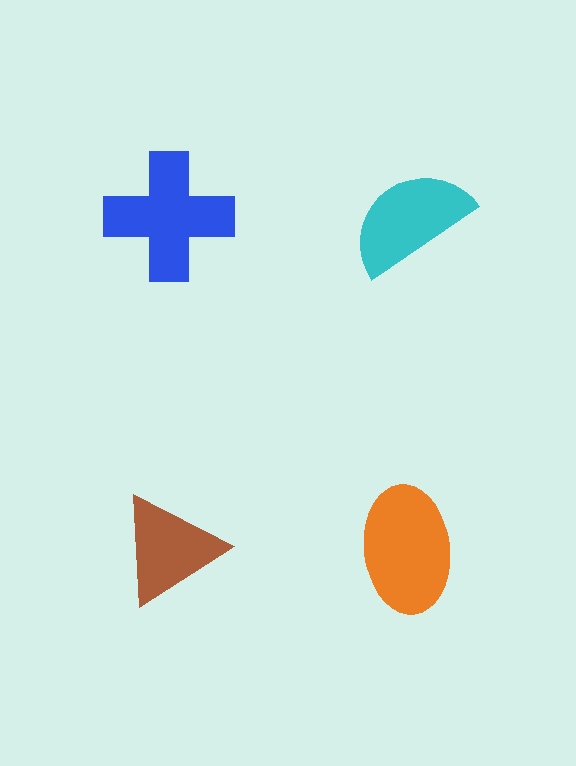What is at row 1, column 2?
A cyan semicircle.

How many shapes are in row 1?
2 shapes.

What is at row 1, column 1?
A blue cross.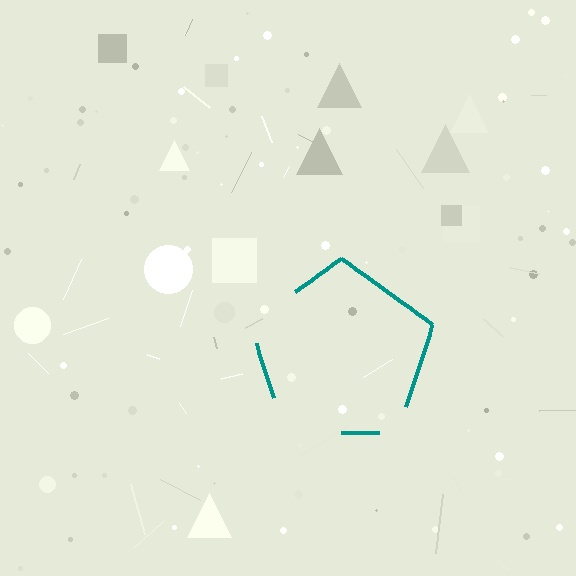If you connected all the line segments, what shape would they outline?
They would outline a pentagon.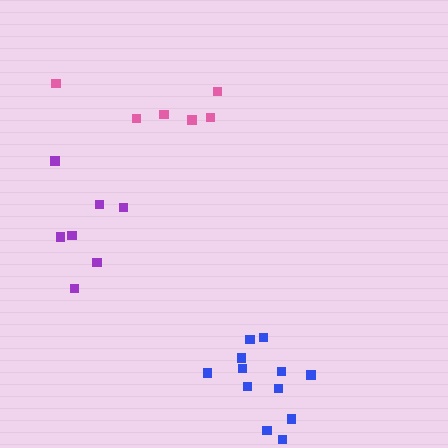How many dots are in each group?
Group 1: 12 dots, Group 2: 7 dots, Group 3: 6 dots (25 total).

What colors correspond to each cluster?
The clusters are colored: blue, purple, pink.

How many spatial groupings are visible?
There are 3 spatial groupings.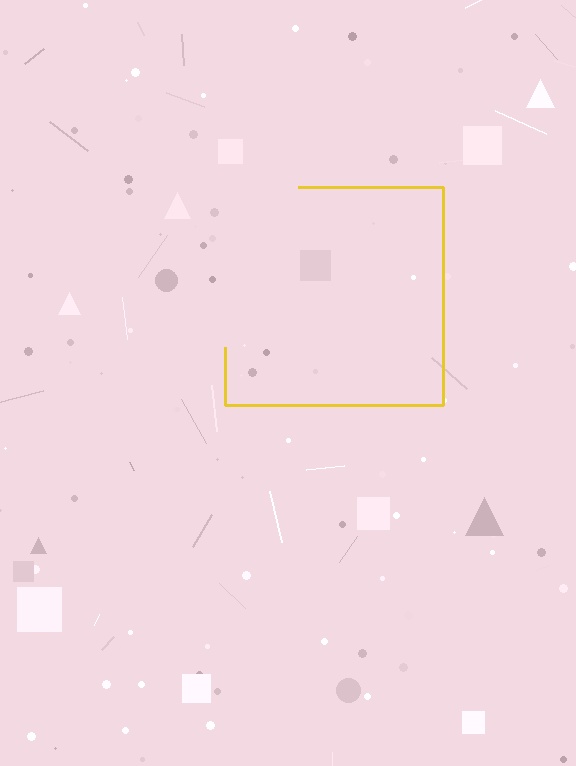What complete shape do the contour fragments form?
The contour fragments form a square.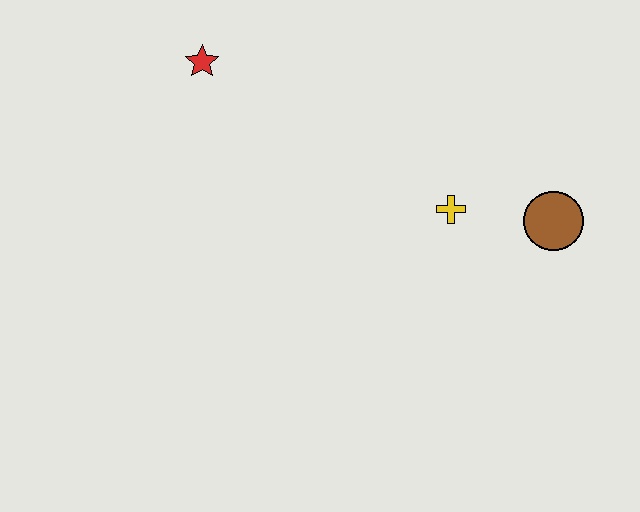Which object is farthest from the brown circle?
The red star is farthest from the brown circle.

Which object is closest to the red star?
The yellow cross is closest to the red star.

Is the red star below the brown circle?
No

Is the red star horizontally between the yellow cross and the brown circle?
No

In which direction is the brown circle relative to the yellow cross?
The brown circle is to the right of the yellow cross.